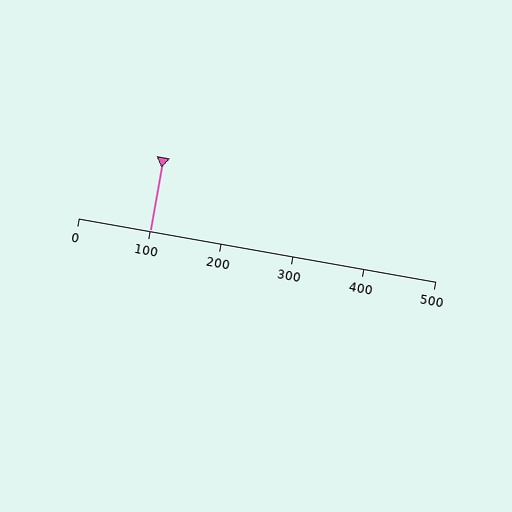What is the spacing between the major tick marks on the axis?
The major ticks are spaced 100 apart.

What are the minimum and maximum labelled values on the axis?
The axis runs from 0 to 500.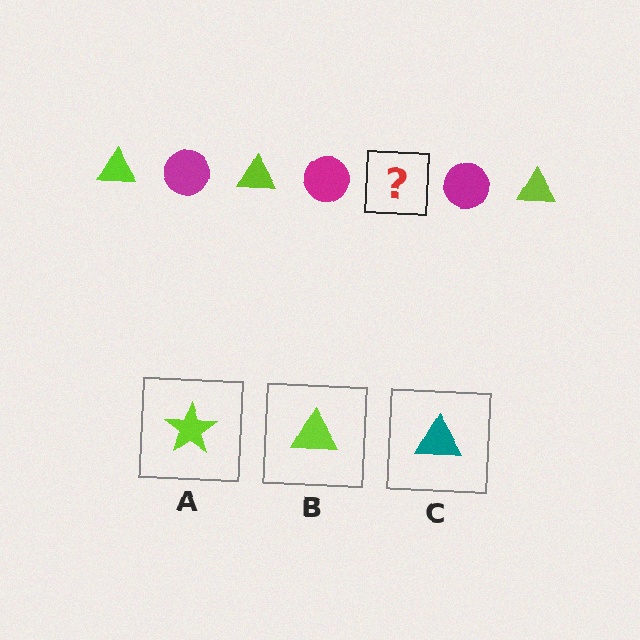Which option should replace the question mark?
Option B.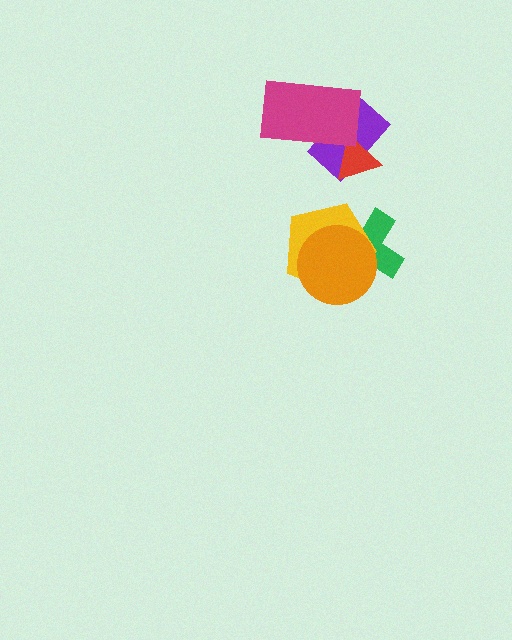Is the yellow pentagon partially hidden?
Yes, it is partially covered by another shape.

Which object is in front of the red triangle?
The magenta rectangle is in front of the red triangle.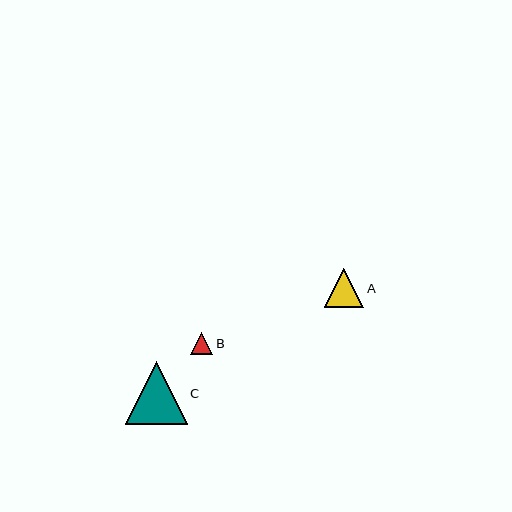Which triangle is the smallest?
Triangle B is the smallest with a size of approximately 22 pixels.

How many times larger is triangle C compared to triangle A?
Triangle C is approximately 1.6 times the size of triangle A.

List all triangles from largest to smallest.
From largest to smallest: C, A, B.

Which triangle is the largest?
Triangle C is the largest with a size of approximately 62 pixels.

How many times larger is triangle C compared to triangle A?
Triangle C is approximately 1.6 times the size of triangle A.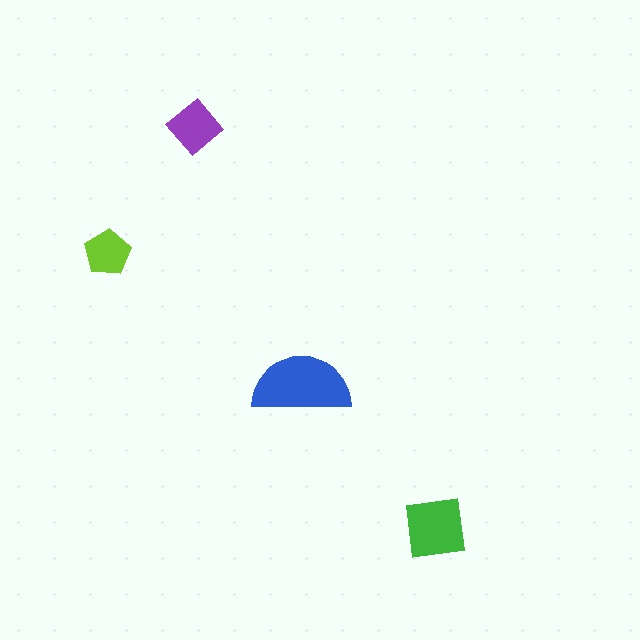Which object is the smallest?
The lime pentagon.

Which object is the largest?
The blue semicircle.